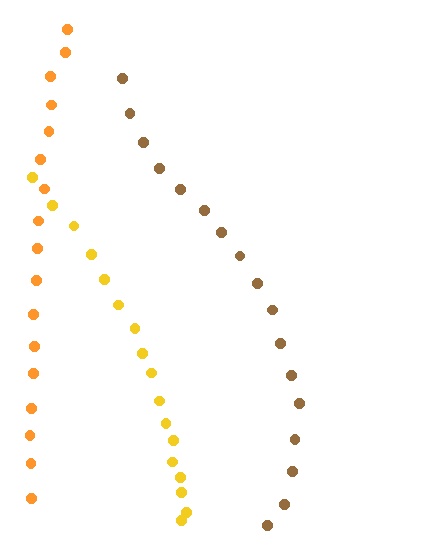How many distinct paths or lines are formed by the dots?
There are 3 distinct paths.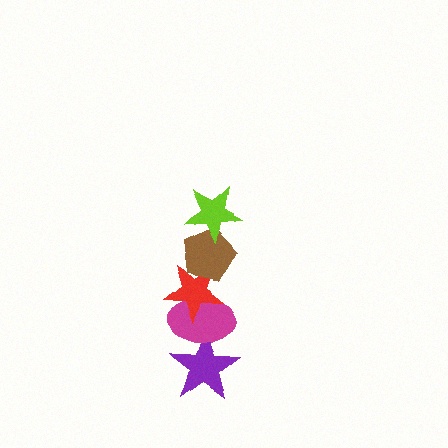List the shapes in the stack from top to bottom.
From top to bottom: the lime star, the brown pentagon, the red star, the magenta ellipse, the purple star.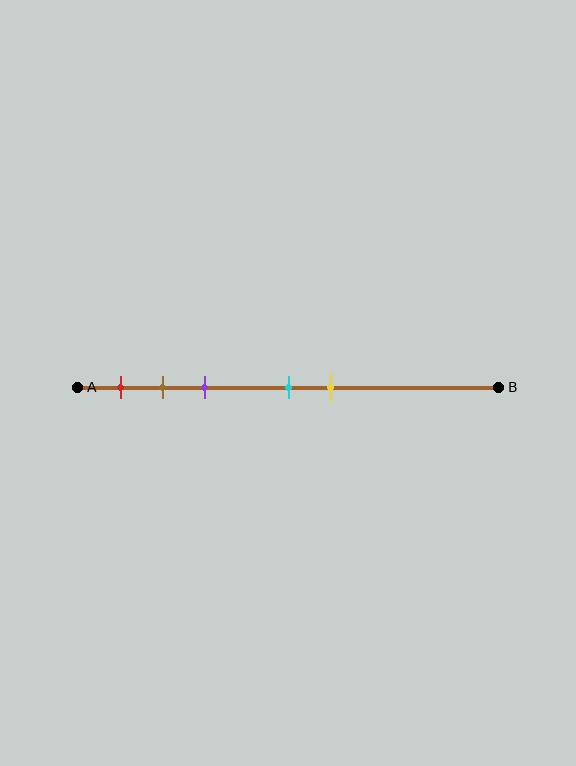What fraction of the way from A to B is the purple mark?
The purple mark is approximately 30% (0.3) of the way from A to B.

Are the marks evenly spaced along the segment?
No, the marks are not evenly spaced.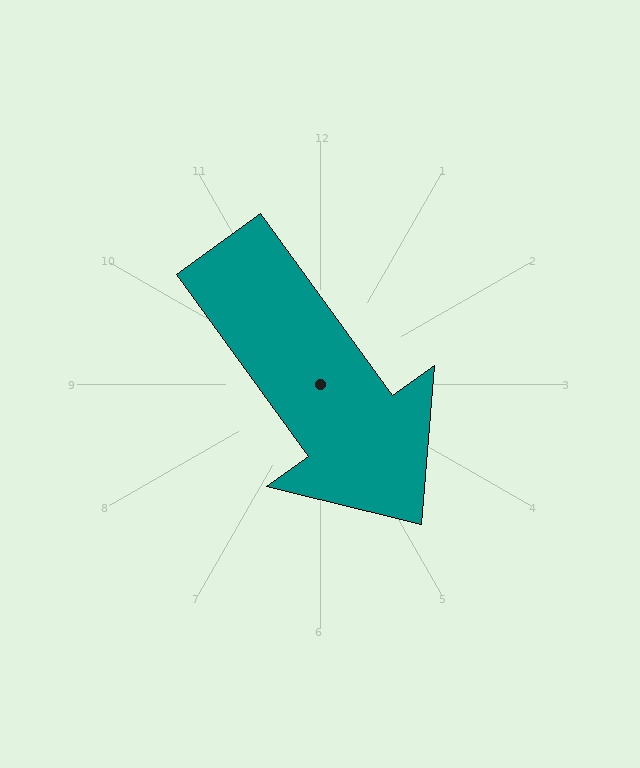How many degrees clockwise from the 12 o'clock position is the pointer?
Approximately 144 degrees.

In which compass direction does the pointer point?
Southeast.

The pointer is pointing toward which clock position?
Roughly 5 o'clock.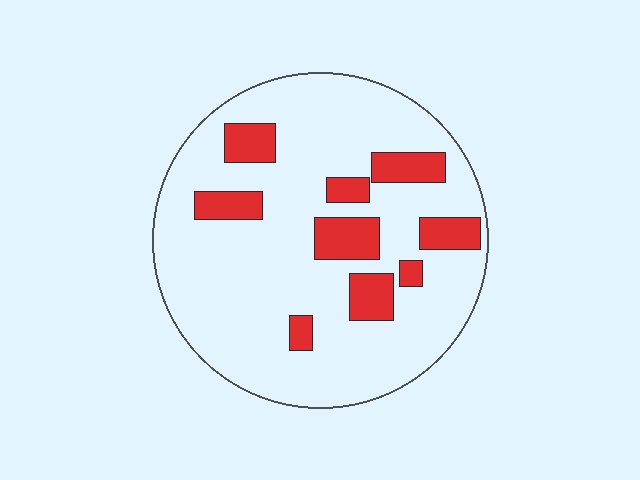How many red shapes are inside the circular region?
9.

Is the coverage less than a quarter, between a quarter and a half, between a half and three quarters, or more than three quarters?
Less than a quarter.